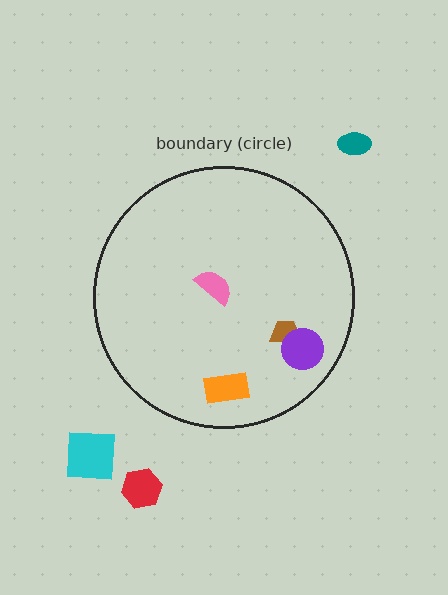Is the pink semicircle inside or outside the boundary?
Inside.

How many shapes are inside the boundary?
4 inside, 3 outside.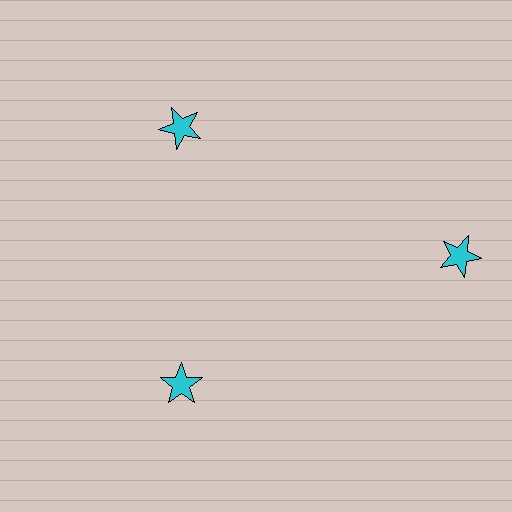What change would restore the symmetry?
The symmetry would be restored by moving it inward, back onto the ring so that all 3 stars sit at equal angles and equal distance from the center.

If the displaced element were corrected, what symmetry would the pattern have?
It would have 3-fold rotational symmetry — the pattern would map onto itself every 120 degrees.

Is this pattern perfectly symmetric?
No. The 3 cyan stars are arranged in a ring, but one element near the 3 o'clock position is pushed outward from the center, breaking the 3-fold rotational symmetry.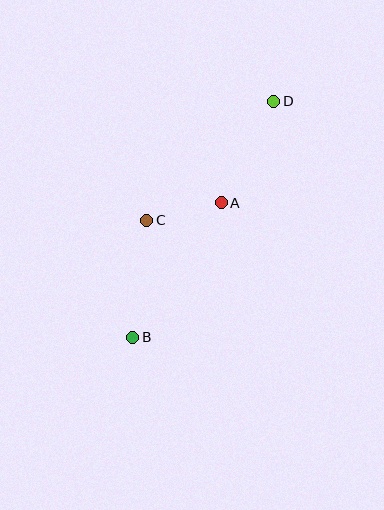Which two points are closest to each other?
Points A and C are closest to each other.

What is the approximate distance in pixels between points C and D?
The distance between C and D is approximately 174 pixels.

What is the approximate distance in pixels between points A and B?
The distance between A and B is approximately 161 pixels.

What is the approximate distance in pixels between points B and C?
The distance between B and C is approximately 118 pixels.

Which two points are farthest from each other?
Points B and D are farthest from each other.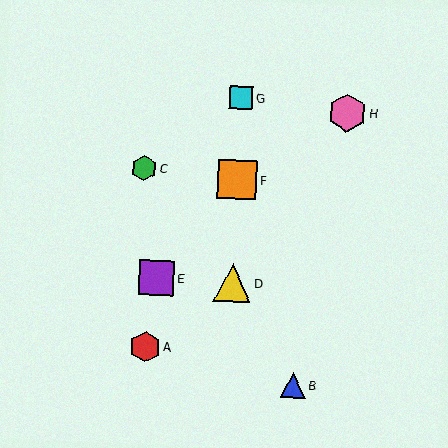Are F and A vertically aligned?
No, F is at x≈237 and A is at x≈145.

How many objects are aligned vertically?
3 objects (D, F, G) are aligned vertically.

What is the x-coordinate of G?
Object G is at x≈241.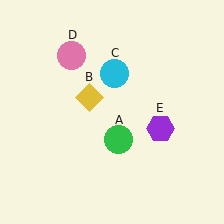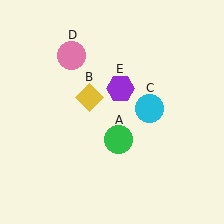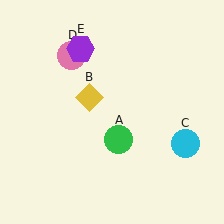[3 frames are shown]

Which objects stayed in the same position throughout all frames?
Green circle (object A) and yellow diamond (object B) and pink circle (object D) remained stationary.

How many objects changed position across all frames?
2 objects changed position: cyan circle (object C), purple hexagon (object E).